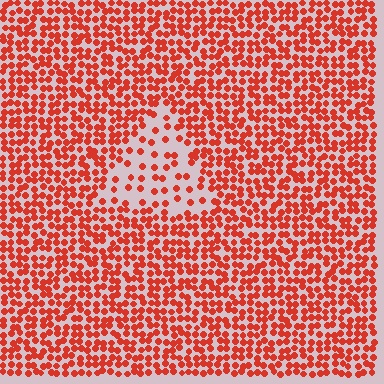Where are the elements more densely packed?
The elements are more densely packed outside the triangle boundary.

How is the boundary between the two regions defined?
The boundary is defined by a change in element density (approximately 2.5x ratio). All elements are the same color, size, and shape.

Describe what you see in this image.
The image contains small red elements arranged at two different densities. A triangle-shaped region is visible where the elements are less densely packed than the surrounding area.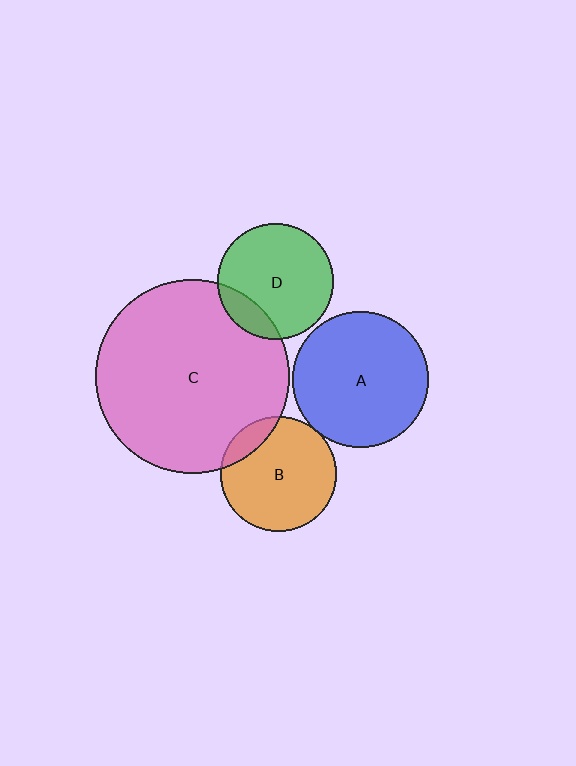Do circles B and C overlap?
Yes.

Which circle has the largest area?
Circle C (pink).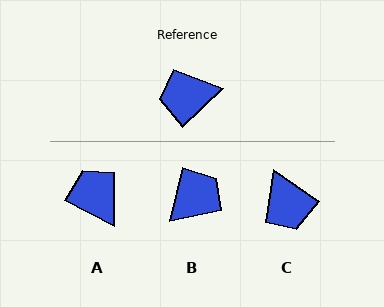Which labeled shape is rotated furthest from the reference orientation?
B, about 147 degrees away.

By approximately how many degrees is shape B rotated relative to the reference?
Approximately 147 degrees clockwise.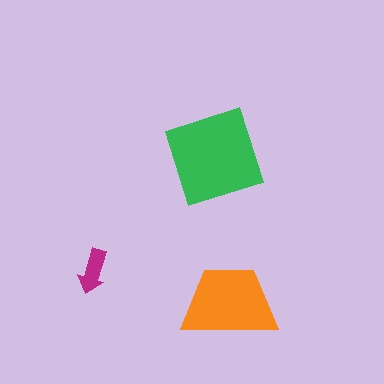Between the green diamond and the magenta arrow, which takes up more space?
The green diamond.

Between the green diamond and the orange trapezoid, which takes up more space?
The green diamond.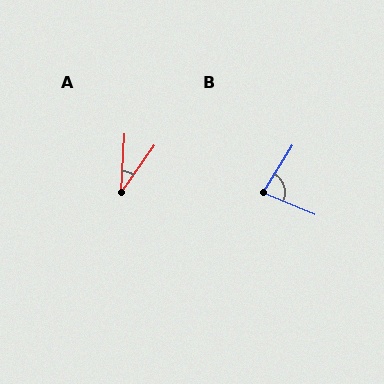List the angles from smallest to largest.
A (32°), B (80°).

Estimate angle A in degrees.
Approximately 32 degrees.